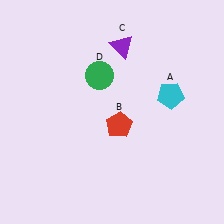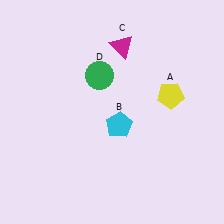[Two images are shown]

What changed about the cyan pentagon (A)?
In Image 1, A is cyan. In Image 2, it changed to yellow.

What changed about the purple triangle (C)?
In Image 1, C is purple. In Image 2, it changed to magenta.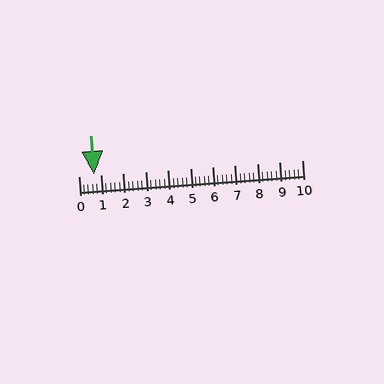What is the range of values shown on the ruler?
The ruler shows values from 0 to 10.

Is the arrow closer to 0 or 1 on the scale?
The arrow is closer to 1.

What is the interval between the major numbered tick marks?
The major tick marks are spaced 1 units apart.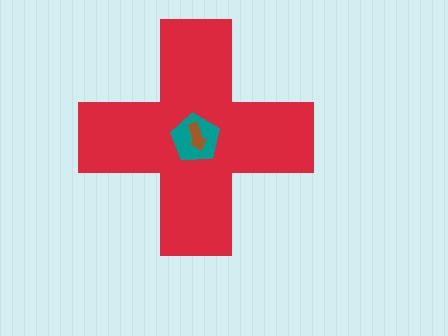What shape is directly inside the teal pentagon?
The brown arrow.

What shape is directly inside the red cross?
The teal pentagon.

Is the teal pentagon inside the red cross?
Yes.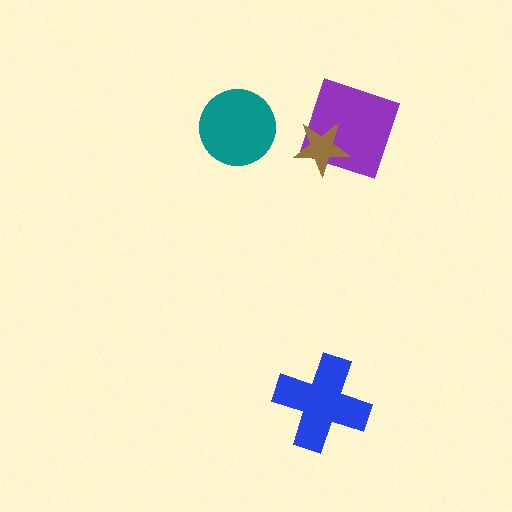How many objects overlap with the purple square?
1 object overlaps with the purple square.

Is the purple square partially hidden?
Yes, it is partially covered by another shape.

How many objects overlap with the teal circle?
0 objects overlap with the teal circle.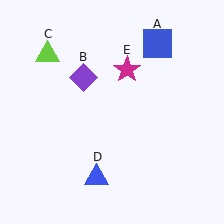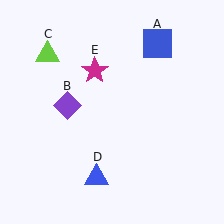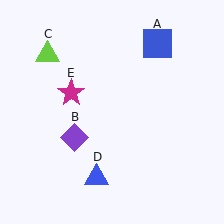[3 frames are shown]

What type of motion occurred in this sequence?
The purple diamond (object B), magenta star (object E) rotated counterclockwise around the center of the scene.